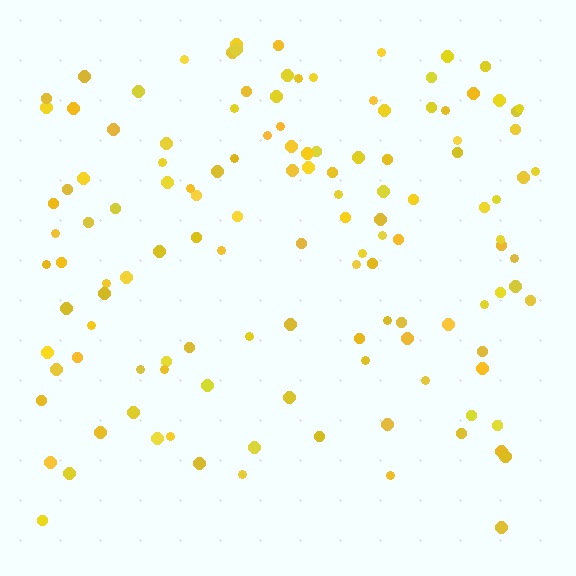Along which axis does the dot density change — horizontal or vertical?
Vertical.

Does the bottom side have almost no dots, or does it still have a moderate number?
Still a moderate number, just noticeably fewer than the top.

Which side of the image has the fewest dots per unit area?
The bottom.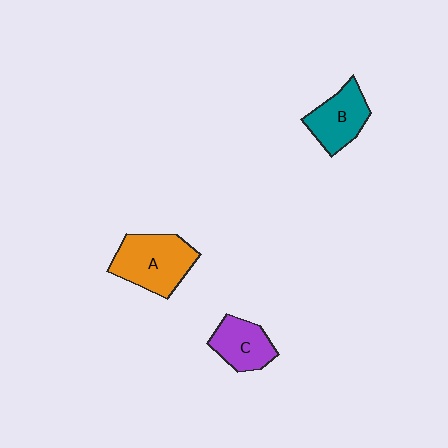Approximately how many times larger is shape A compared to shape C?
Approximately 1.5 times.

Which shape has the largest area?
Shape A (orange).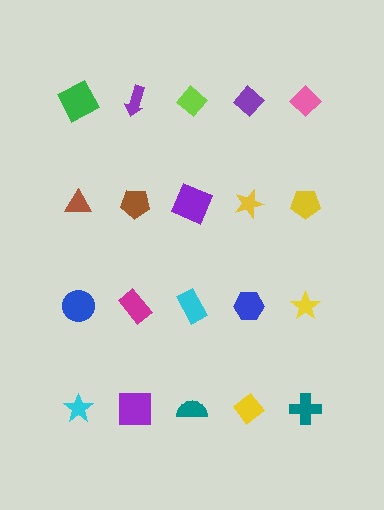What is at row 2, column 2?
A brown pentagon.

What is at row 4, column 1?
A cyan star.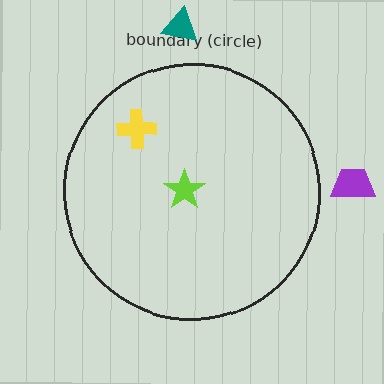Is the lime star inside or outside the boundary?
Inside.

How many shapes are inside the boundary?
2 inside, 2 outside.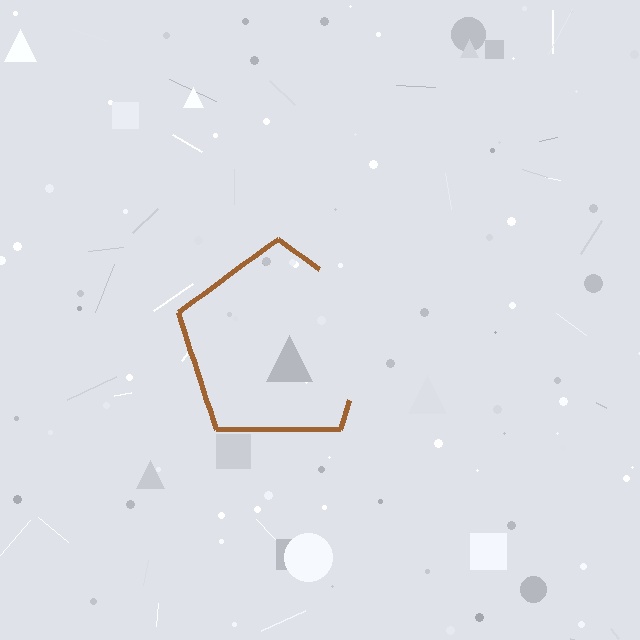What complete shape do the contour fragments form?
The contour fragments form a pentagon.